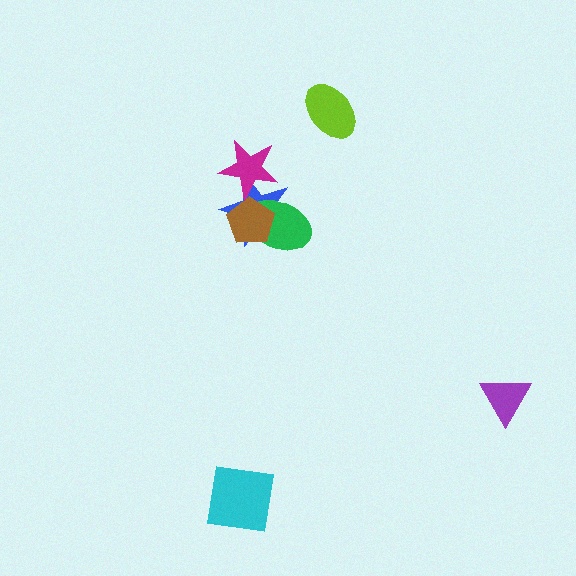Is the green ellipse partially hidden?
Yes, it is partially covered by another shape.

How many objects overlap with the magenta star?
1 object overlaps with the magenta star.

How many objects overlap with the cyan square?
0 objects overlap with the cyan square.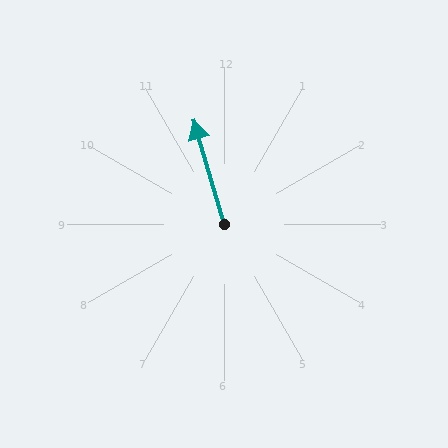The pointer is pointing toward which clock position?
Roughly 11 o'clock.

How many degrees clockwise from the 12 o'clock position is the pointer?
Approximately 344 degrees.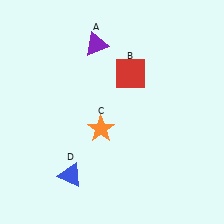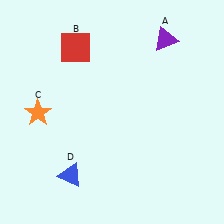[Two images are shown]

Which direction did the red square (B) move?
The red square (B) moved left.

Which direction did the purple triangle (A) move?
The purple triangle (A) moved right.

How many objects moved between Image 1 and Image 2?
3 objects moved between the two images.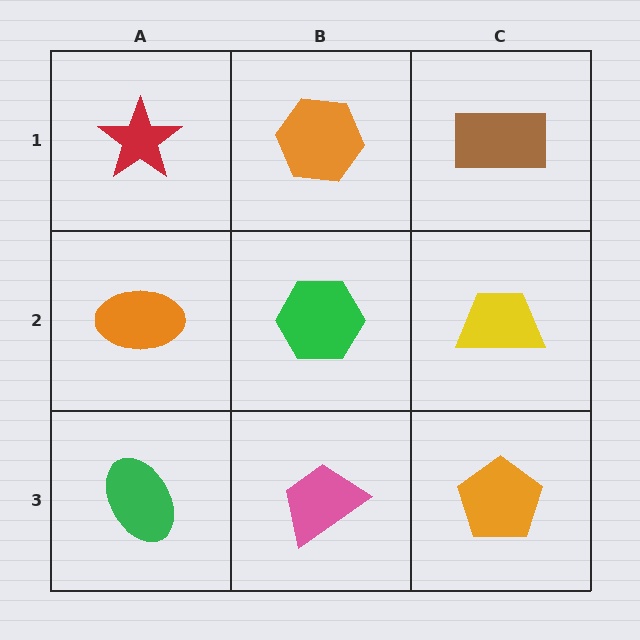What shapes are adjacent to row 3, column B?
A green hexagon (row 2, column B), a green ellipse (row 3, column A), an orange pentagon (row 3, column C).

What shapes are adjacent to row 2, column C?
A brown rectangle (row 1, column C), an orange pentagon (row 3, column C), a green hexagon (row 2, column B).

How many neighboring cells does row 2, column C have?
3.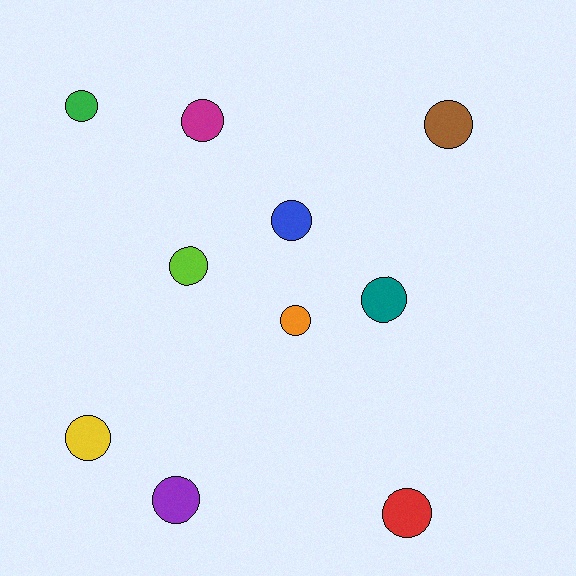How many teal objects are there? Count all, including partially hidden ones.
There is 1 teal object.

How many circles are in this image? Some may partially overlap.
There are 10 circles.